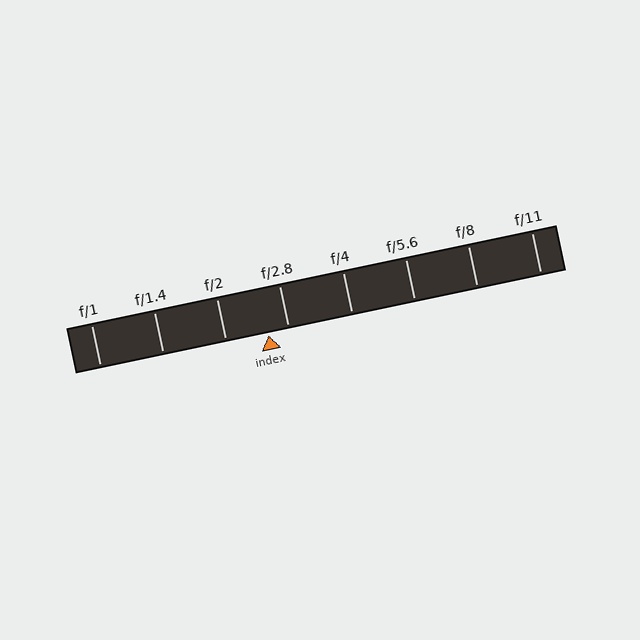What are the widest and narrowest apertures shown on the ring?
The widest aperture shown is f/1 and the narrowest is f/11.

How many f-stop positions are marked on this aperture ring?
There are 8 f-stop positions marked.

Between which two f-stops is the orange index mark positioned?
The index mark is between f/2 and f/2.8.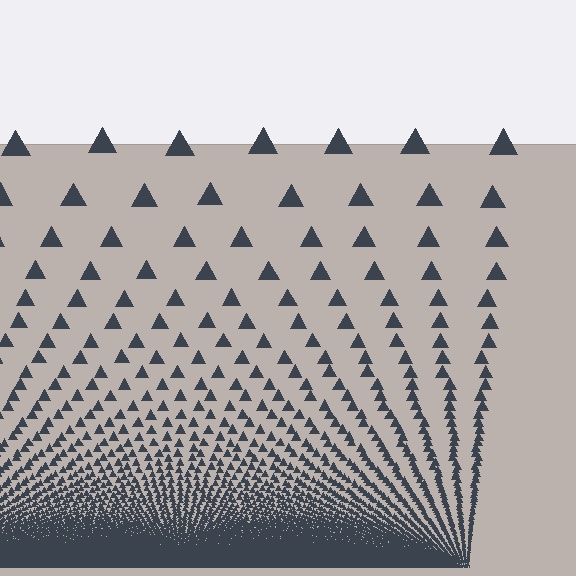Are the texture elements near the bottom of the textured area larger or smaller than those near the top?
Smaller. The gradient is inverted — elements near the bottom are smaller and denser.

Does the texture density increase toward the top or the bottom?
Density increases toward the bottom.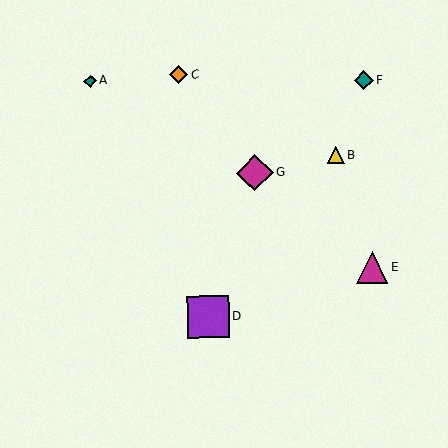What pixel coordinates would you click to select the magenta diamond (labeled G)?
Click at (255, 173) to select the magenta diamond G.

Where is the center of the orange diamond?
The center of the orange diamond is at (179, 75).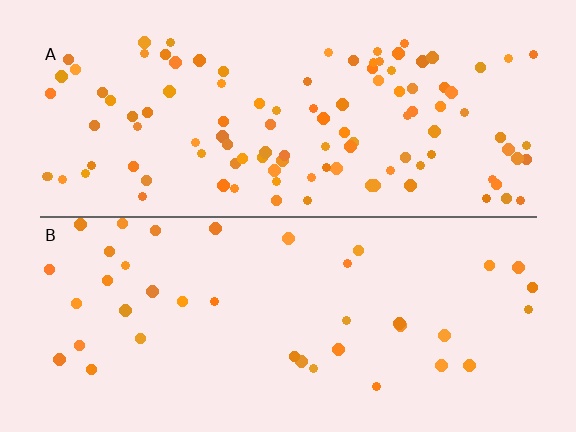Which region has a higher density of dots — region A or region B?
A (the top).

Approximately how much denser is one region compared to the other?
Approximately 2.8× — region A over region B.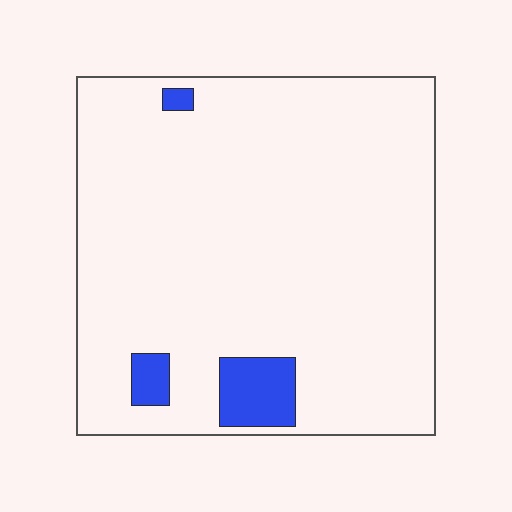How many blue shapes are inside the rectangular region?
3.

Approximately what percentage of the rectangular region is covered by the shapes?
Approximately 5%.